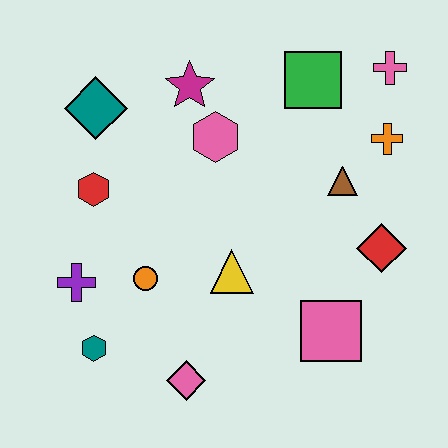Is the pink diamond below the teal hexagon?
Yes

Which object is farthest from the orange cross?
The teal hexagon is farthest from the orange cross.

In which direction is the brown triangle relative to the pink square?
The brown triangle is above the pink square.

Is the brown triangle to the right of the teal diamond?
Yes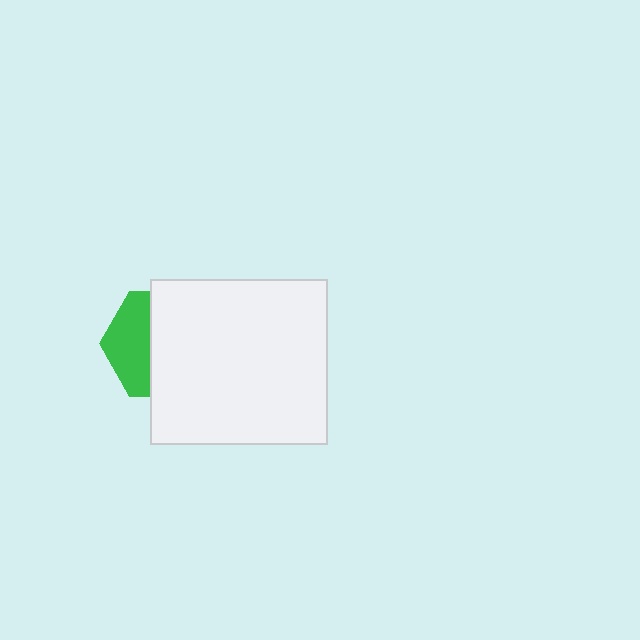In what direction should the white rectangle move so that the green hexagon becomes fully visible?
The white rectangle should move right. That is the shortest direction to clear the overlap and leave the green hexagon fully visible.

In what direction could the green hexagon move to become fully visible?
The green hexagon could move left. That would shift it out from behind the white rectangle entirely.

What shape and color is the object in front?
The object in front is a white rectangle.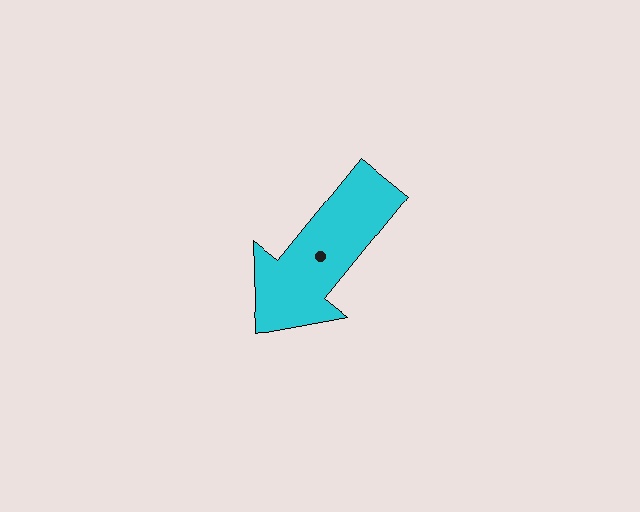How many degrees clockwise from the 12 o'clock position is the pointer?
Approximately 219 degrees.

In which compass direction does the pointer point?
Southwest.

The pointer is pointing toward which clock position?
Roughly 7 o'clock.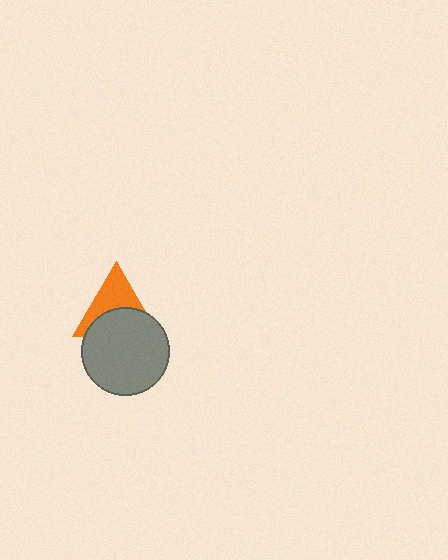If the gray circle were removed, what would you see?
You would see the complete orange triangle.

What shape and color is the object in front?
The object in front is a gray circle.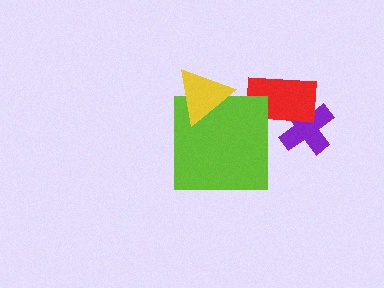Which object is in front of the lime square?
The yellow triangle is in front of the lime square.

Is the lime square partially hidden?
Yes, it is partially covered by another shape.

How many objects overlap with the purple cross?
1 object overlaps with the purple cross.